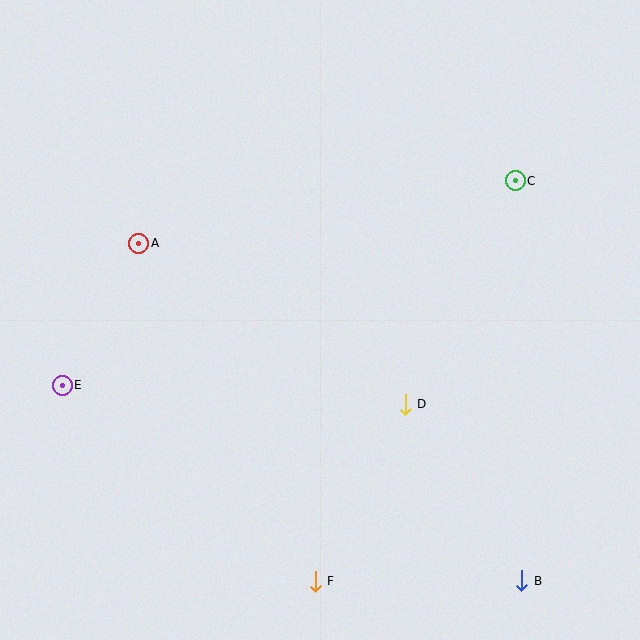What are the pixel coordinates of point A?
Point A is at (139, 243).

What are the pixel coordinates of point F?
Point F is at (315, 581).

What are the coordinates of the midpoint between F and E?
The midpoint between F and E is at (189, 483).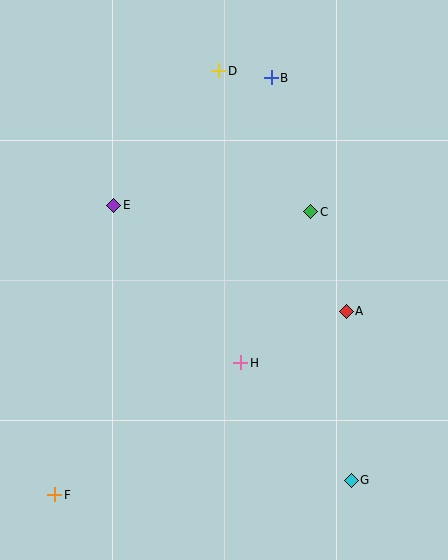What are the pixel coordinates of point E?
Point E is at (114, 205).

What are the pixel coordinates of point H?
Point H is at (241, 363).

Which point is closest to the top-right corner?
Point B is closest to the top-right corner.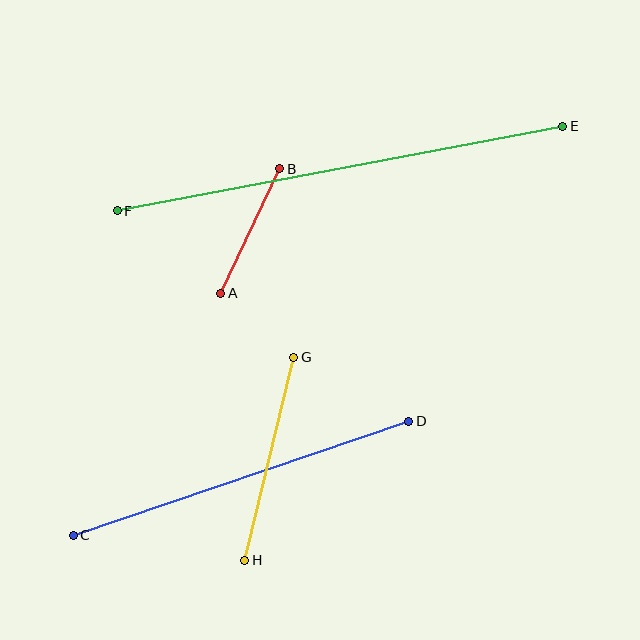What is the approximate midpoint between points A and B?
The midpoint is at approximately (250, 231) pixels.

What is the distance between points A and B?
The distance is approximately 138 pixels.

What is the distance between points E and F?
The distance is approximately 454 pixels.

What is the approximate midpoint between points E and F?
The midpoint is at approximately (340, 169) pixels.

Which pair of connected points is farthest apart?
Points E and F are farthest apart.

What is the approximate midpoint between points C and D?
The midpoint is at approximately (241, 478) pixels.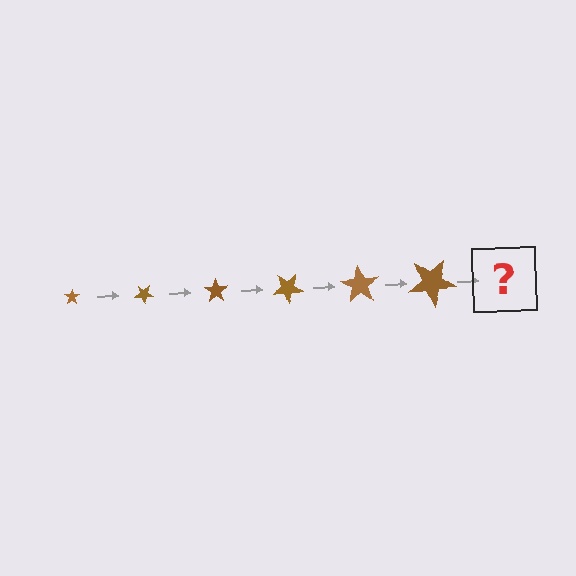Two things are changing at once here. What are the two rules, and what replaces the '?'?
The two rules are that the star grows larger each step and it rotates 35 degrees each step. The '?' should be a star, larger than the previous one and rotated 210 degrees from the start.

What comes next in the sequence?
The next element should be a star, larger than the previous one and rotated 210 degrees from the start.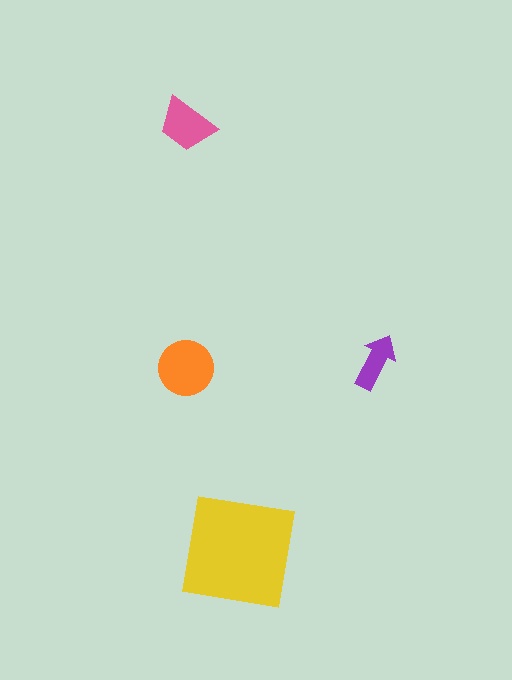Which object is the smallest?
The purple arrow.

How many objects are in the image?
There are 4 objects in the image.